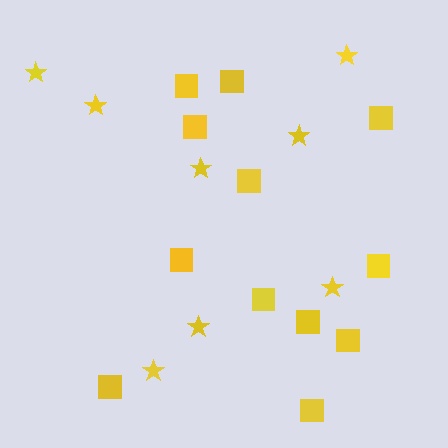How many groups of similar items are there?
There are 2 groups: one group of squares (12) and one group of stars (8).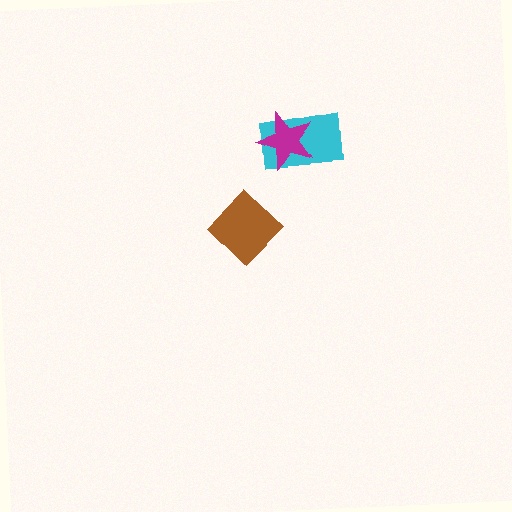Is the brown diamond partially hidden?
No, no other shape covers it.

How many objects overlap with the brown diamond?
0 objects overlap with the brown diamond.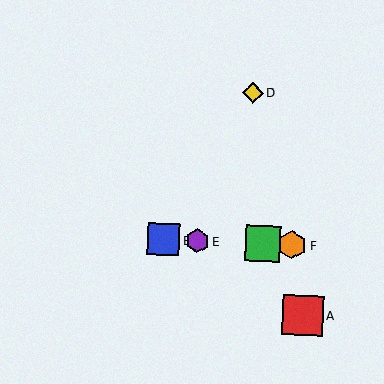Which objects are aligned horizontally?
Objects B, C, E, F are aligned horizontally.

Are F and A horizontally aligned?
No, F is at y≈245 and A is at y≈315.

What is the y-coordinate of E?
Object E is at y≈241.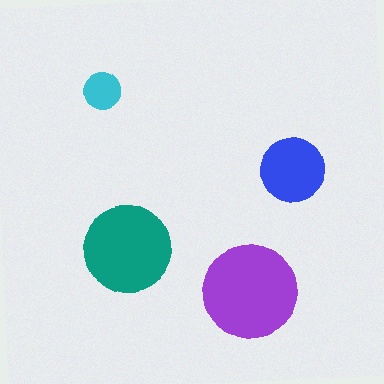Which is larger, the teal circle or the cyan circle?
The teal one.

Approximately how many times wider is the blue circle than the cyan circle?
About 1.5 times wider.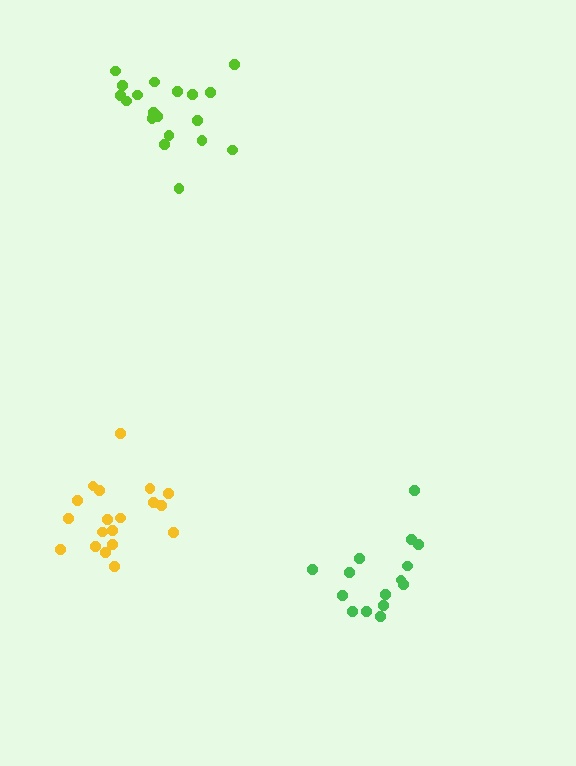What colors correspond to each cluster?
The clusters are colored: green, yellow, lime.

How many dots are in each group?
Group 1: 15 dots, Group 2: 19 dots, Group 3: 19 dots (53 total).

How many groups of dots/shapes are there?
There are 3 groups.